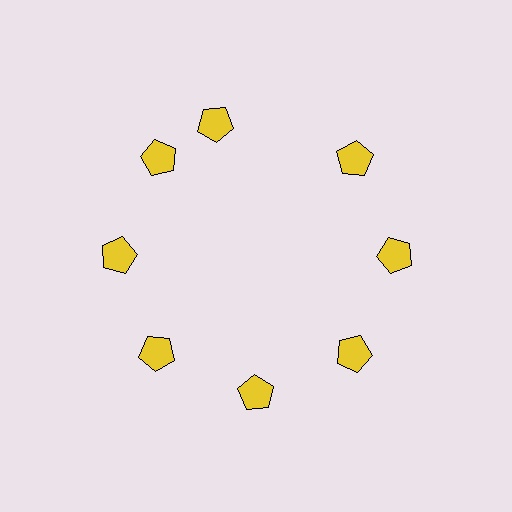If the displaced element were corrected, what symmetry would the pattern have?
It would have 8-fold rotational symmetry — the pattern would map onto itself every 45 degrees.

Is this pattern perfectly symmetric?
No. The 8 yellow pentagons are arranged in a ring, but one element near the 12 o'clock position is rotated out of alignment along the ring, breaking the 8-fold rotational symmetry.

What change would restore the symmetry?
The symmetry would be restored by rotating it back into even spacing with its neighbors so that all 8 pentagons sit at equal angles and equal distance from the center.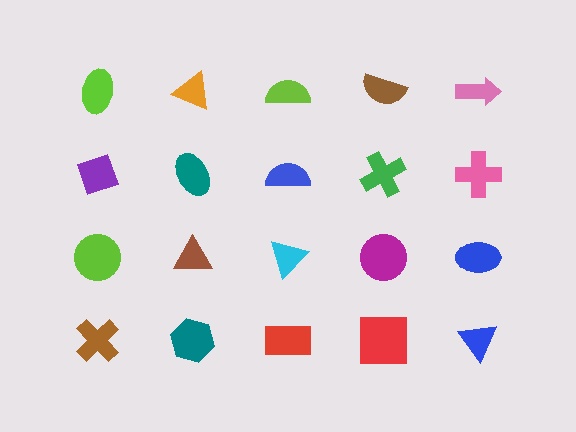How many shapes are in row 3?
5 shapes.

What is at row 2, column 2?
A teal ellipse.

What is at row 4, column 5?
A blue triangle.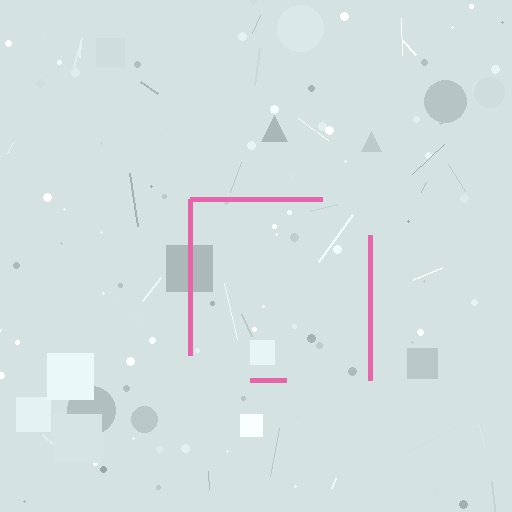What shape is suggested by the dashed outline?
The dashed outline suggests a square.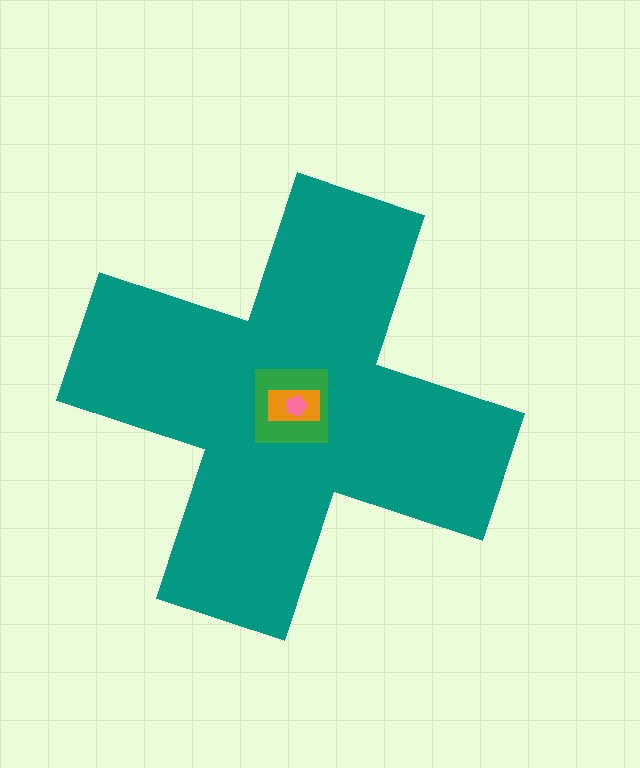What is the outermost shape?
The teal cross.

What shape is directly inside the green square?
The orange rectangle.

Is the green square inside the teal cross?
Yes.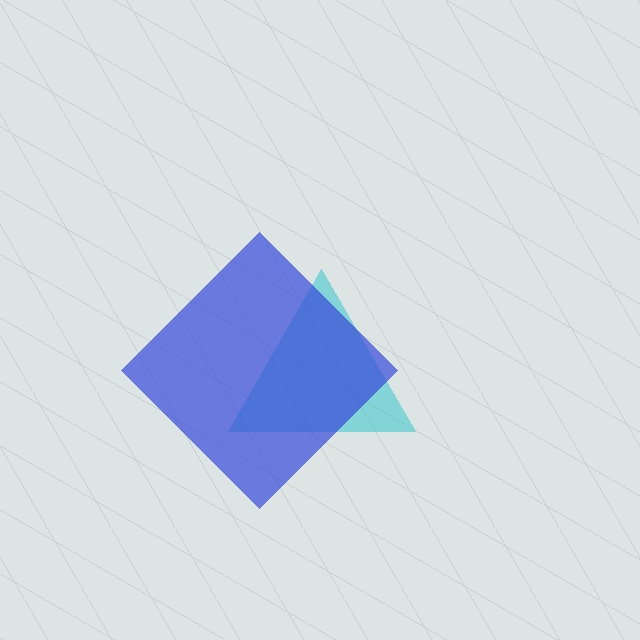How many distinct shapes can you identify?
There are 2 distinct shapes: a cyan triangle, a blue diamond.